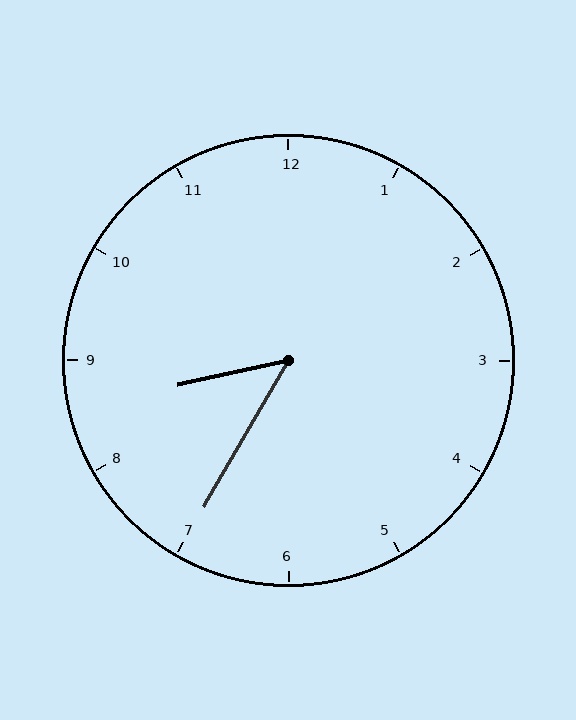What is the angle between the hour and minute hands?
Approximately 48 degrees.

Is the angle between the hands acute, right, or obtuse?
It is acute.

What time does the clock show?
8:35.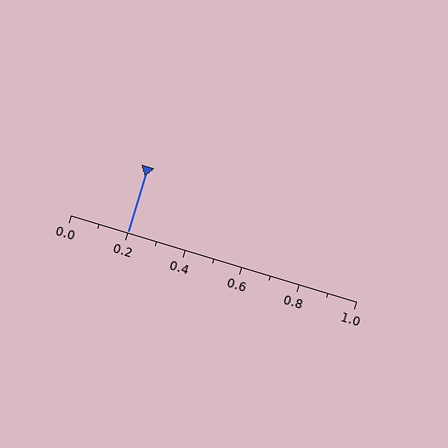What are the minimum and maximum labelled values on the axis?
The axis runs from 0.0 to 1.0.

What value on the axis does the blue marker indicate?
The marker indicates approximately 0.2.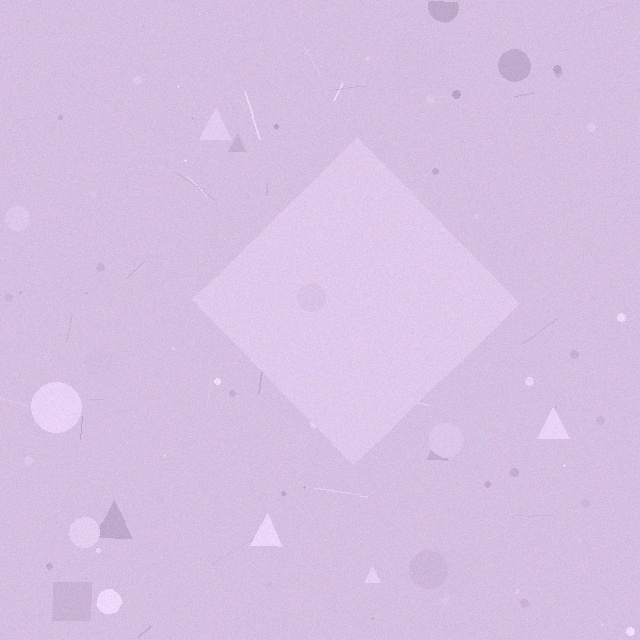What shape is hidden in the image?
A diamond is hidden in the image.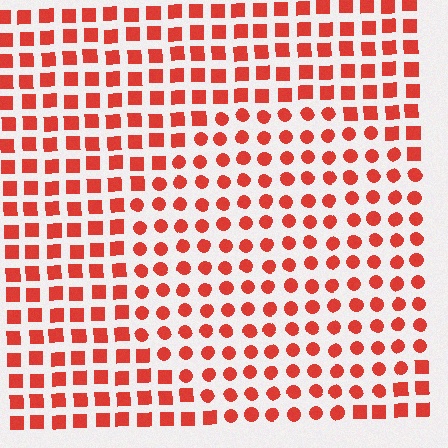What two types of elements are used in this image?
The image uses circles inside the circle region and squares outside it.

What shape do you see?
I see a circle.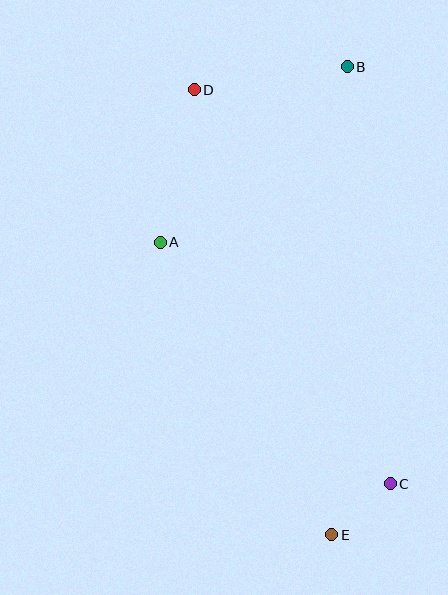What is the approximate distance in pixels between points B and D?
The distance between B and D is approximately 155 pixels.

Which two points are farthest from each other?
Points B and E are farthest from each other.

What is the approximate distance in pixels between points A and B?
The distance between A and B is approximately 257 pixels.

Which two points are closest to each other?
Points C and E are closest to each other.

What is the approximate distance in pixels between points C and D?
The distance between C and D is approximately 440 pixels.